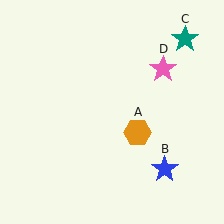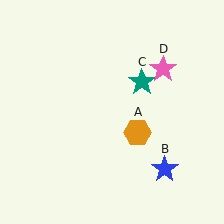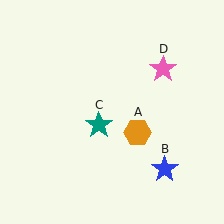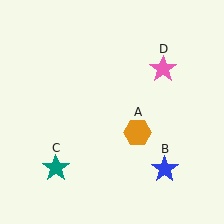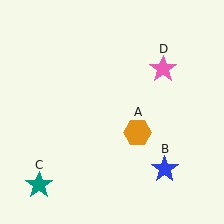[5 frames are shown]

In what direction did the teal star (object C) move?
The teal star (object C) moved down and to the left.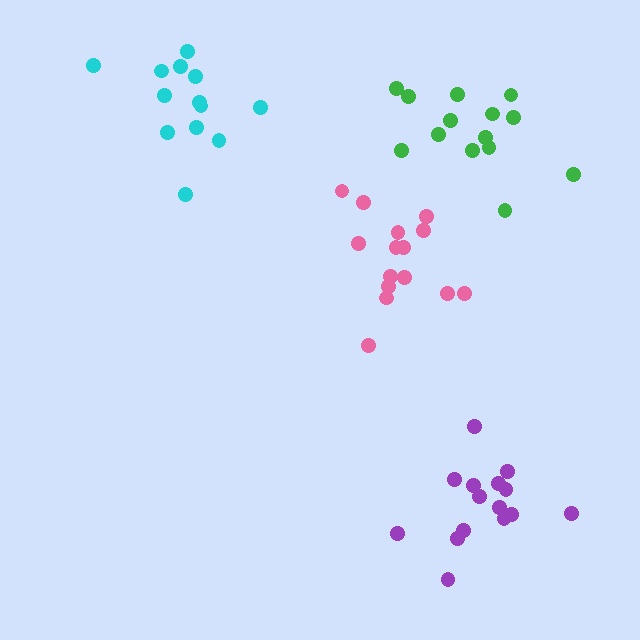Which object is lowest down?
The purple cluster is bottommost.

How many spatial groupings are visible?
There are 4 spatial groupings.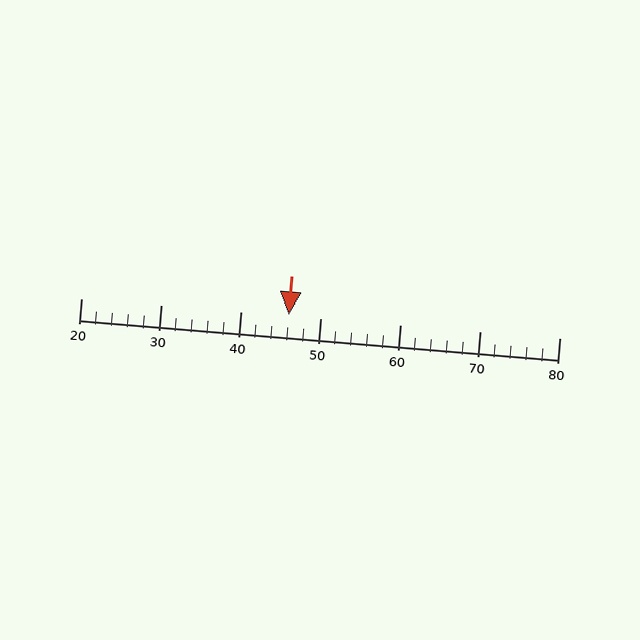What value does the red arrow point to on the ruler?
The red arrow points to approximately 46.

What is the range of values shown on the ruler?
The ruler shows values from 20 to 80.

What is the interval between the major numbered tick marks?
The major tick marks are spaced 10 units apart.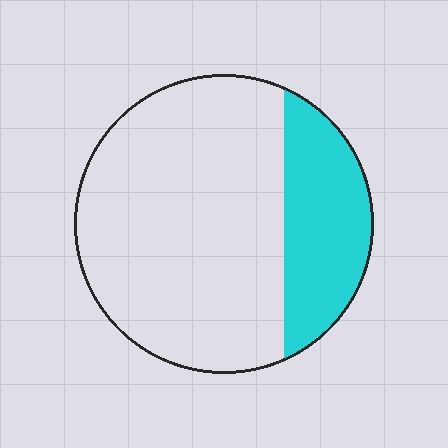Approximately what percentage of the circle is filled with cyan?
Approximately 25%.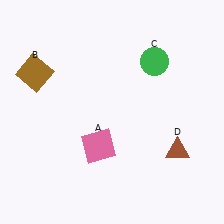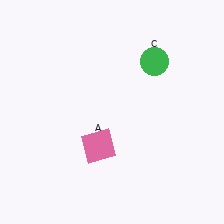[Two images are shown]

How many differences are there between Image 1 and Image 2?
There are 2 differences between the two images.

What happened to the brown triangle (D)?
The brown triangle (D) was removed in Image 2. It was in the bottom-right area of Image 1.